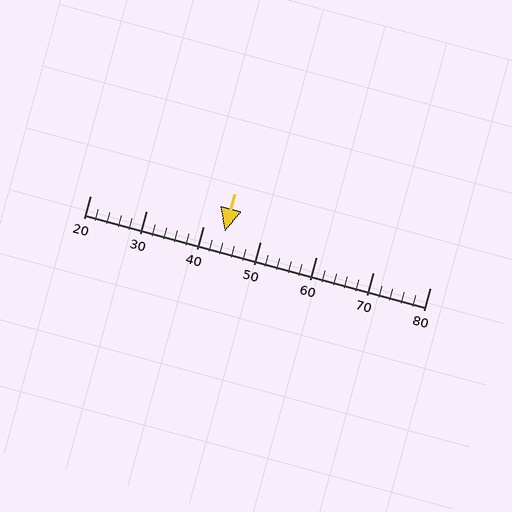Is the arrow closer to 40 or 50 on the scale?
The arrow is closer to 40.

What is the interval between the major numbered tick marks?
The major tick marks are spaced 10 units apart.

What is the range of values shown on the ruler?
The ruler shows values from 20 to 80.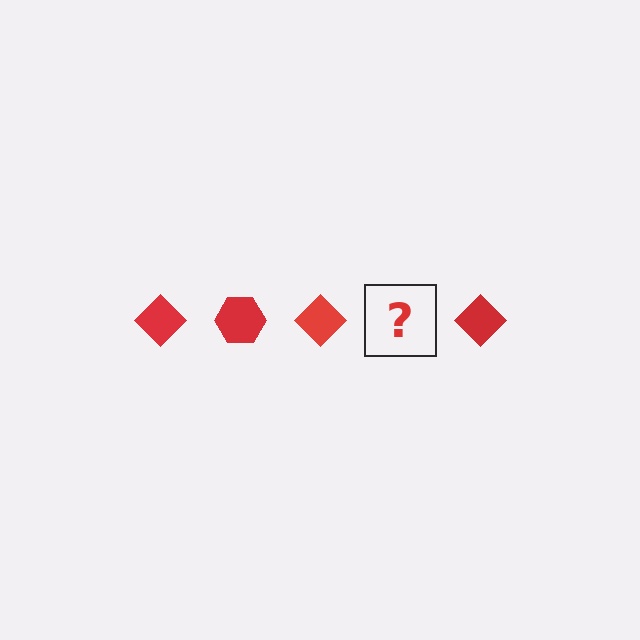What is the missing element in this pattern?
The missing element is a red hexagon.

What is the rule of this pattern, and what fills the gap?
The rule is that the pattern cycles through diamond, hexagon shapes in red. The gap should be filled with a red hexagon.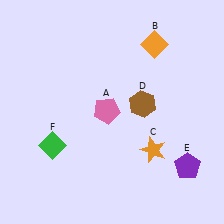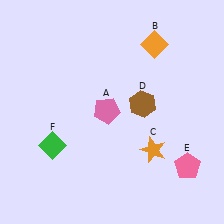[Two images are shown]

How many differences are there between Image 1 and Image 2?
There is 1 difference between the two images.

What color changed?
The pentagon (E) changed from purple in Image 1 to pink in Image 2.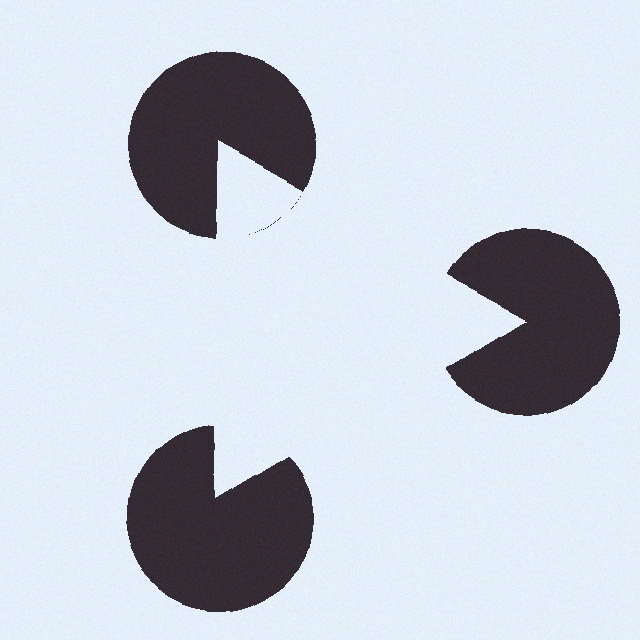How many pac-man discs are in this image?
There are 3 — one at each vertex of the illusory triangle.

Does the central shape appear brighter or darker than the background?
It typically appears slightly brighter than the background, even though no actual brightness change is drawn.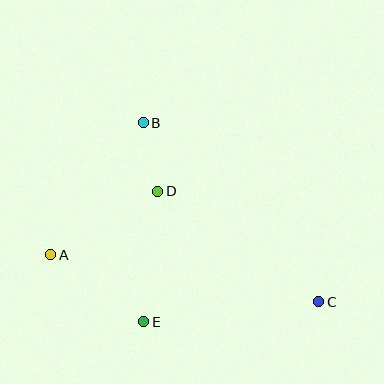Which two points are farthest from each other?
Points A and C are farthest from each other.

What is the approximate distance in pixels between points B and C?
The distance between B and C is approximately 251 pixels.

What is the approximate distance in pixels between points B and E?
The distance between B and E is approximately 199 pixels.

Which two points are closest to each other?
Points B and D are closest to each other.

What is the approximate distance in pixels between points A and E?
The distance between A and E is approximately 115 pixels.